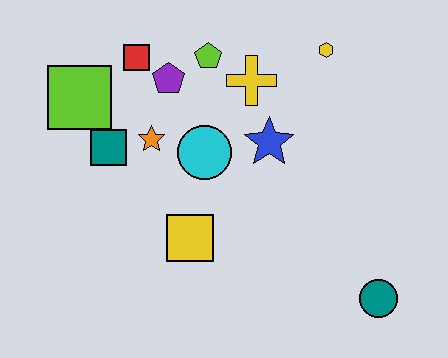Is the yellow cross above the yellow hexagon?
No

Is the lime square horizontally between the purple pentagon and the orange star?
No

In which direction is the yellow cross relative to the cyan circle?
The yellow cross is above the cyan circle.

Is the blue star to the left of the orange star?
No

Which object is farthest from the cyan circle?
The teal circle is farthest from the cyan circle.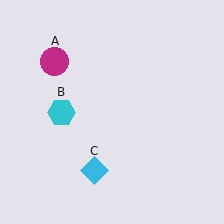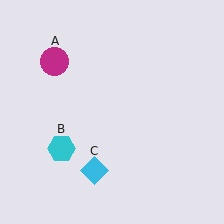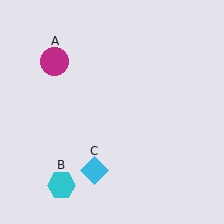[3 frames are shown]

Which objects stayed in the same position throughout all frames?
Magenta circle (object A) and cyan diamond (object C) remained stationary.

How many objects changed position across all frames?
1 object changed position: cyan hexagon (object B).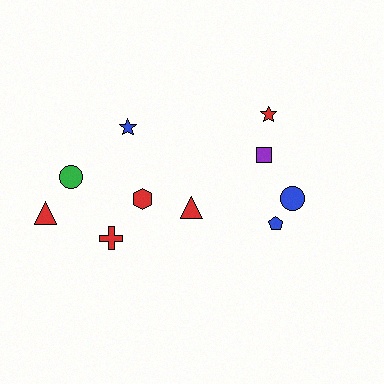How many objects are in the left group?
There are 6 objects.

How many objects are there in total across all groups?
There are 10 objects.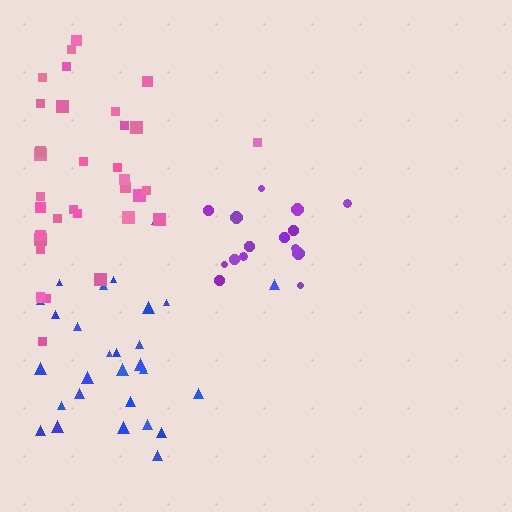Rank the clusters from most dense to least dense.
purple, pink, blue.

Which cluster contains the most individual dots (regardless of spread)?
Pink (34).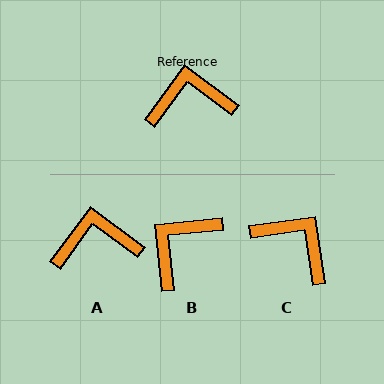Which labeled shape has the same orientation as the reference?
A.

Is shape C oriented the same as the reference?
No, it is off by about 46 degrees.